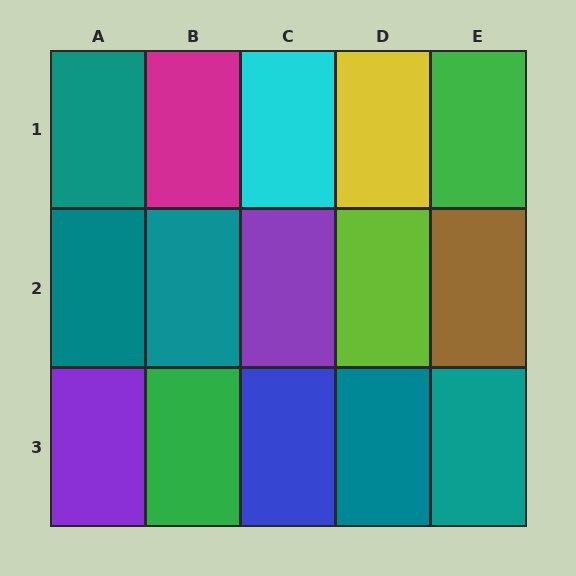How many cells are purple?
2 cells are purple.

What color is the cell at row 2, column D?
Lime.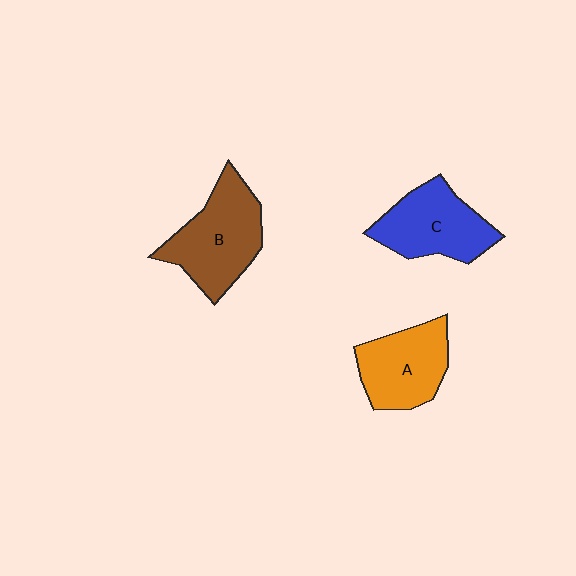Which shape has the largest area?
Shape B (brown).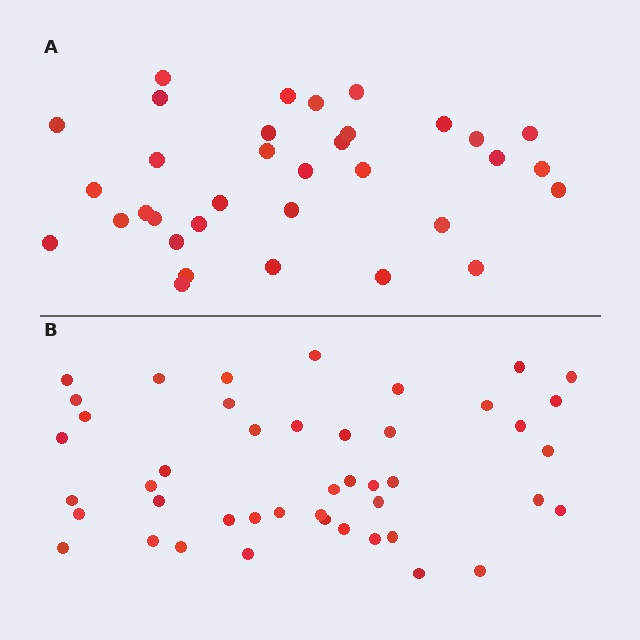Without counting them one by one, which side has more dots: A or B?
Region B (the bottom region) has more dots.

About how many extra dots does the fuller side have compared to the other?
Region B has roughly 12 or so more dots than region A.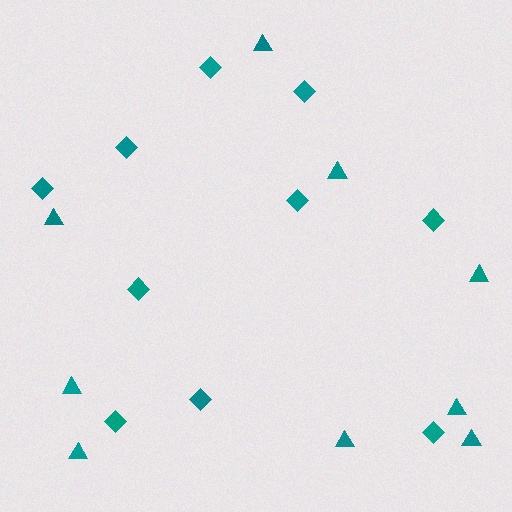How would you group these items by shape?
There are 2 groups: one group of triangles (9) and one group of diamonds (10).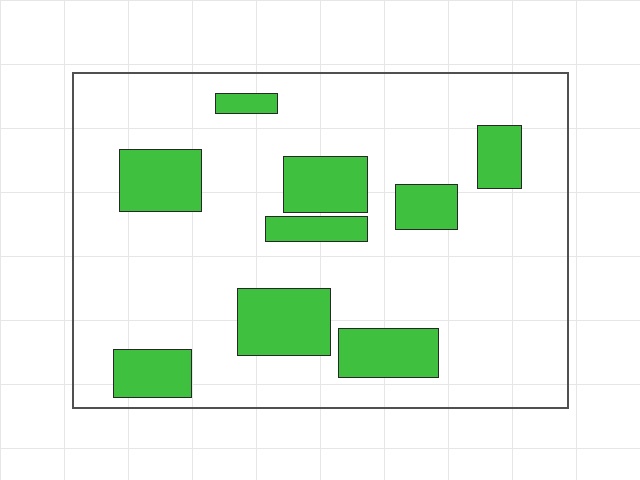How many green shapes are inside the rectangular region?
9.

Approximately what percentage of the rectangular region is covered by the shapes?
Approximately 20%.